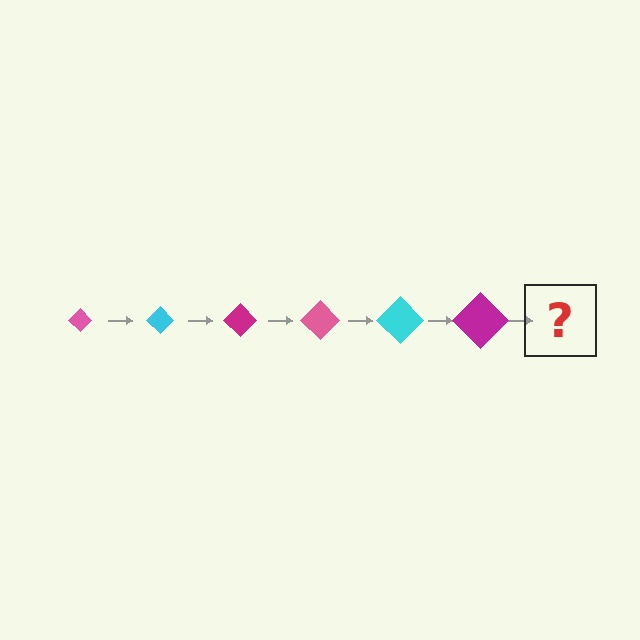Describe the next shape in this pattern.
It should be a pink diamond, larger than the previous one.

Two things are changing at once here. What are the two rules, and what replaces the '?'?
The two rules are that the diamond grows larger each step and the color cycles through pink, cyan, and magenta. The '?' should be a pink diamond, larger than the previous one.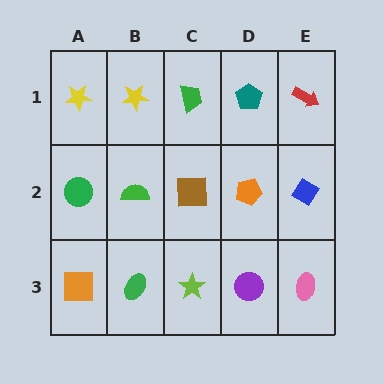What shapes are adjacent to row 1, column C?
A brown square (row 2, column C), a yellow star (row 1, column B), a teal pentagon (row 1, column D).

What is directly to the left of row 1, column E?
A teal pentagon.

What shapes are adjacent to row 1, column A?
A green circle (row 2, column A), a yellow star (row 1, column B).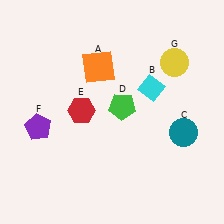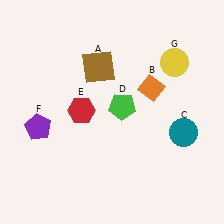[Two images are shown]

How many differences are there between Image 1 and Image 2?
There are 2 differences between the two images.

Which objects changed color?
A changed from orange to brown. B changed from cyan to orange.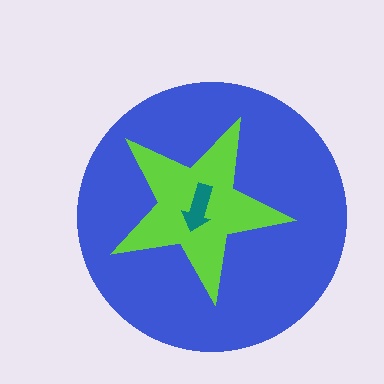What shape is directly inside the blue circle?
The lime star.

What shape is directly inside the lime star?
The teal arrow.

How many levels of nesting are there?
3.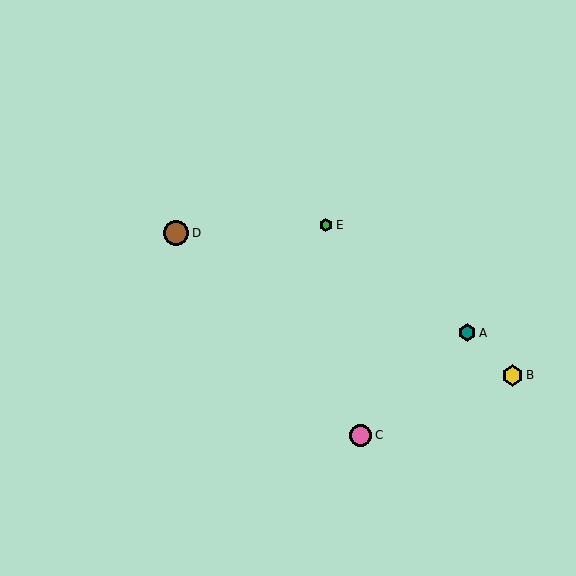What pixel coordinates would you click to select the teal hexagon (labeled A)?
Click at (467, 333) to select the teal hexagon A.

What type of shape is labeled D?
Shape D is a brown circle.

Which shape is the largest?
The brown circle (labeled D) is the largest.